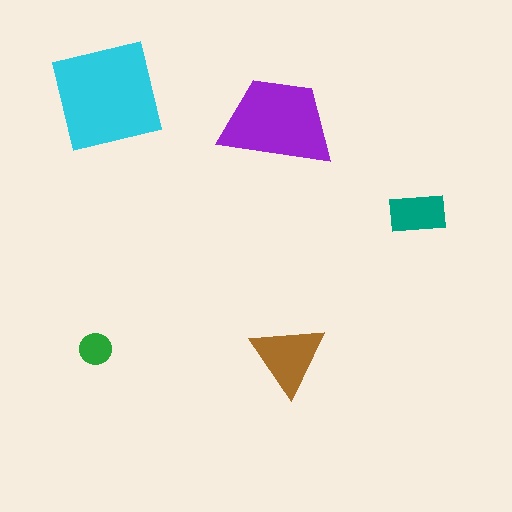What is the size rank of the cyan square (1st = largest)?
1st.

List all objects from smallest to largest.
The green circle, the teal rectangle, the brown triangle, the purple trapezoid, the cyan square.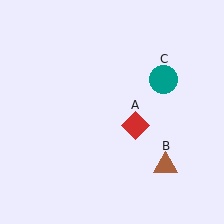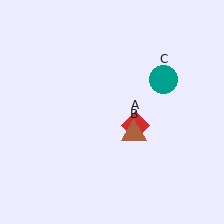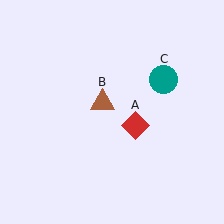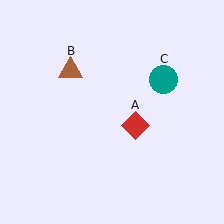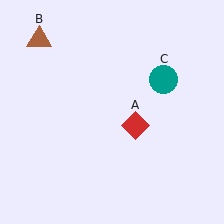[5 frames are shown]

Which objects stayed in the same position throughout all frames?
Red diamond (object A) and teal circle (object C) remained stationary.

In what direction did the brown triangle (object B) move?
The brown triangle (object B) moved up and to the left.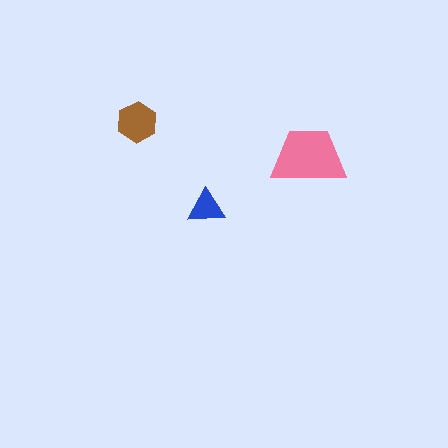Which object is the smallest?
The blue triangle.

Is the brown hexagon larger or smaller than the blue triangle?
Larger.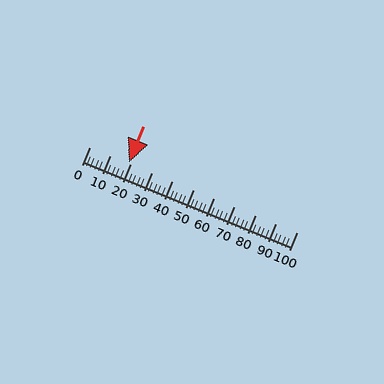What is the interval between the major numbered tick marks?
The major tick marks are spaced 10 units apart.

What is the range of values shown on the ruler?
The ruler shows values from 0 to 100.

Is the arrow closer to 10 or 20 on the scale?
The arrow is closer to 20.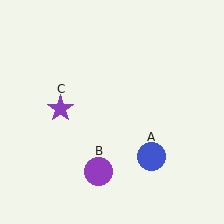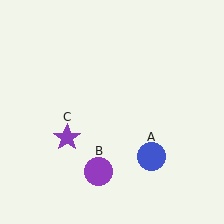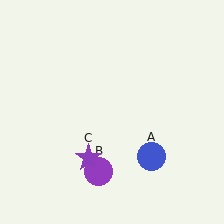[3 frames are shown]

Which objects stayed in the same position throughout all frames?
Blue circle (object A) and purple circle (object B) remained stationary.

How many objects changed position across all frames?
1 object changed position: purple star (object C).